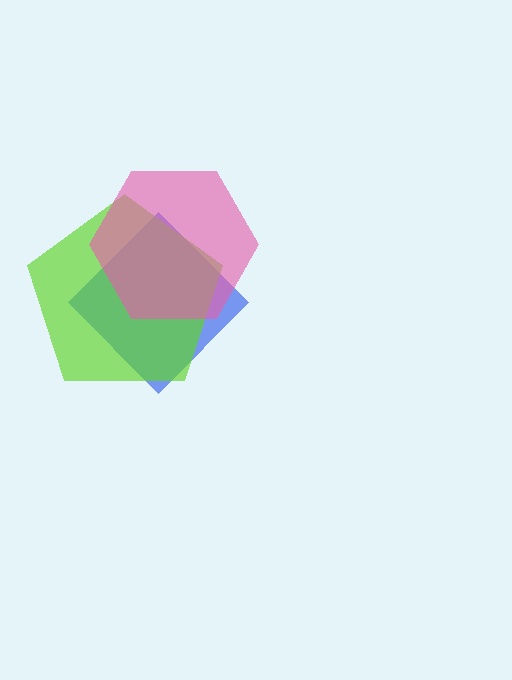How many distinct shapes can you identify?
There are 3 distinct shapes: a blue diamond, a lime pentagon, a pink hexagon.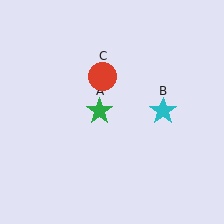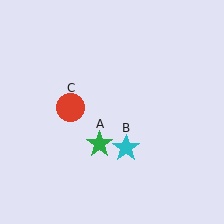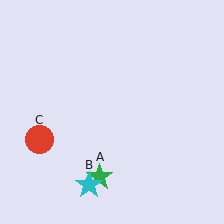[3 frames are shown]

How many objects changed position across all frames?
3 objects changed position: green star (object A), cyan star (object B), red circle (object C).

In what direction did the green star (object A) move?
The green star (object A) moved down.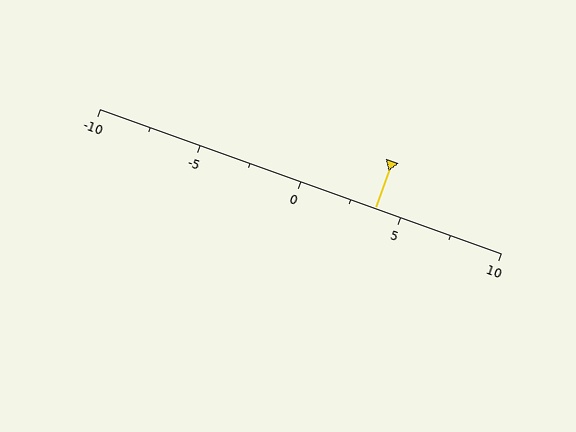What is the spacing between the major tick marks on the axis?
The major ticks are spaced 5 apart.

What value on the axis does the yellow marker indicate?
The marker indicates approximately 3.8.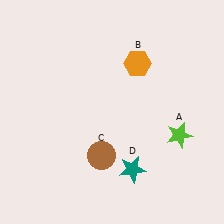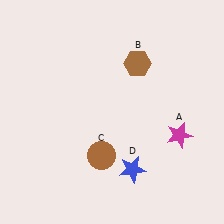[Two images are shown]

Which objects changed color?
A changed from lime to magenta. B changed from orange to brown. D changed from teal to blue.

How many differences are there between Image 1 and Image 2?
There are 3 differences between the two images.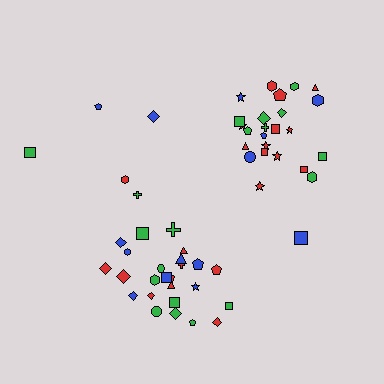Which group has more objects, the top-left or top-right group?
The top-right group.